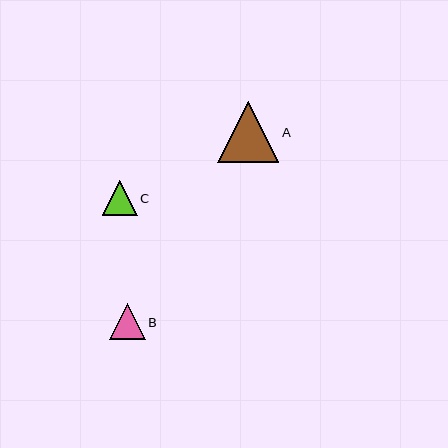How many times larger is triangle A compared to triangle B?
Triangle A is approximately 1.7 times the size of triangle B.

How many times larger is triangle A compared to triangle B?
Triangle A is approximately 1.7 times the size of triangle B.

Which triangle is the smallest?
Triangle C is the smallest with a size of approximately 35 pixels.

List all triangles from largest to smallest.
From largest to smallest: A, B, C.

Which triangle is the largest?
Triangle A is the largest with a size of approximately 62 pixels.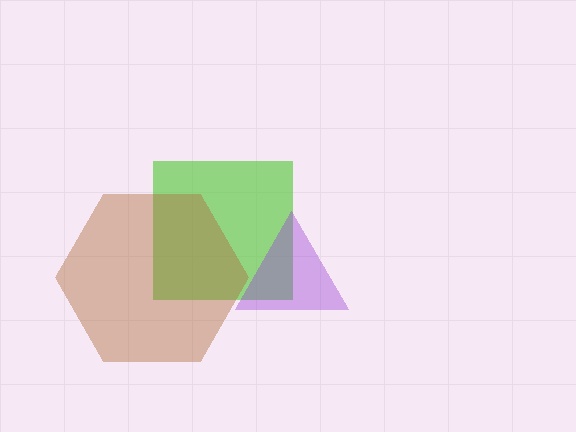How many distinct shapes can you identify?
There are 3 distinct shapes: a lime square, a brown hexagon, a purple triangle.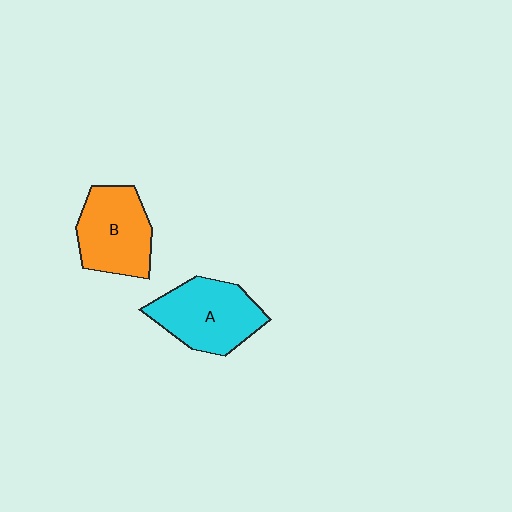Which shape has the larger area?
Shape A (cyan).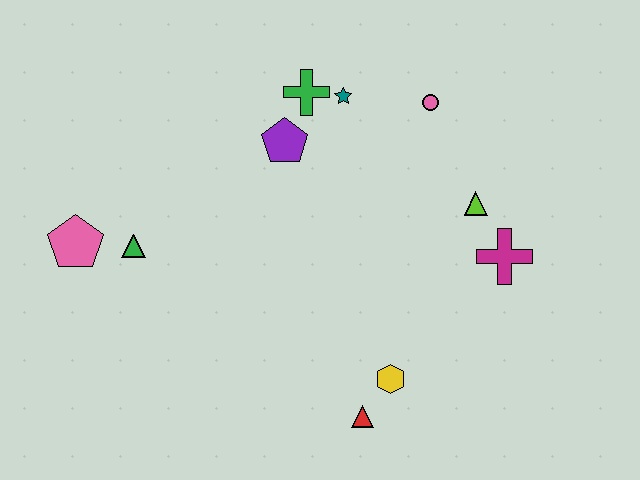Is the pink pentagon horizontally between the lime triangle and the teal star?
No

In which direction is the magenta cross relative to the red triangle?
The magenta cross is above the red triangle.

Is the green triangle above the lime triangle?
No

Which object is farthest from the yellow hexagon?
The pink pentagon is farthest from the yellow hexagon.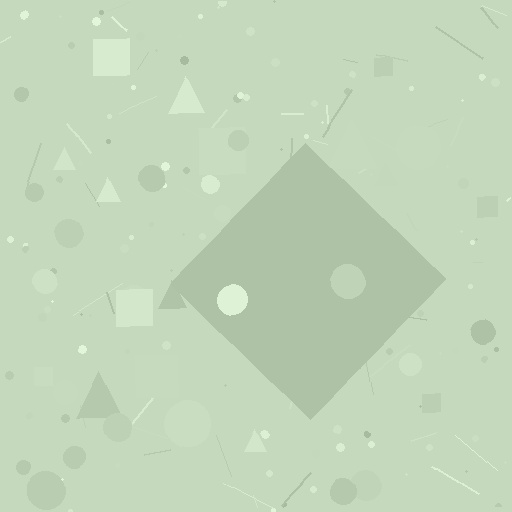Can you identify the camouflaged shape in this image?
The camouflaged shape is a diamond.